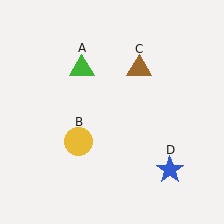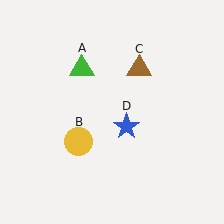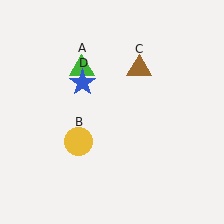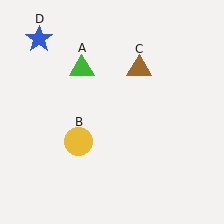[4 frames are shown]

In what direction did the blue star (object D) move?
The blue star (object D) moved up and to the left.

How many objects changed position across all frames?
1 object changed position: blue star (object D).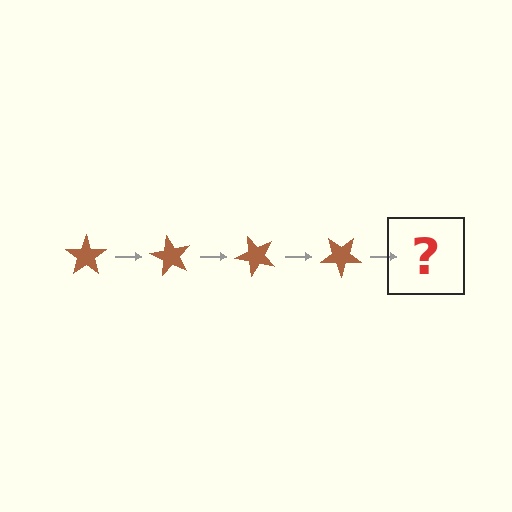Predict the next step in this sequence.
The next step is a brown star rotated 240 degrees.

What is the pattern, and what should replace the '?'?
The pattern is that the star rotates 60 degrees each step. The '?' should be a brown star rotated 240 degrees.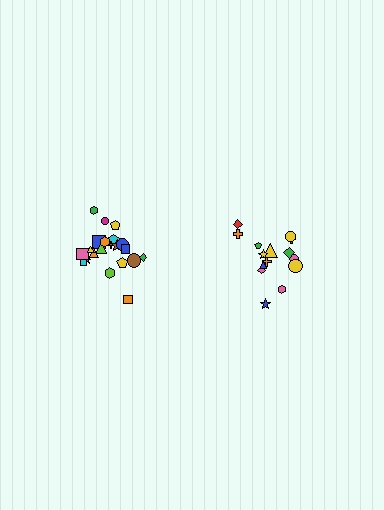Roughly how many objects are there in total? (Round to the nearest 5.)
Roughly 35 objects in total.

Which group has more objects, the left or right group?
The left group.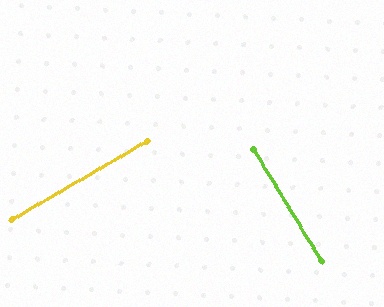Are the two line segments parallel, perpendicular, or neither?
Perpendicular — they meet at approximately 89°.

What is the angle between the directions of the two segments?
Approximately 89 degrees.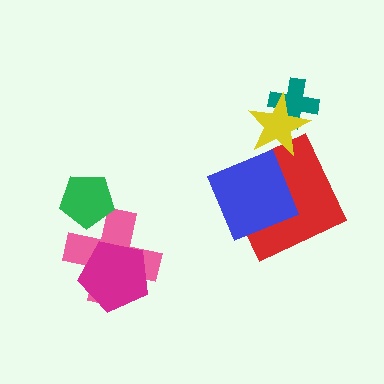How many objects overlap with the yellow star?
2 objects overlap with the yellow star.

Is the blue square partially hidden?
No, no other shape covers it.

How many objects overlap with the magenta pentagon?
1 object overlaps with the magenta pentagon.